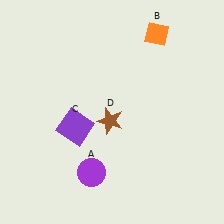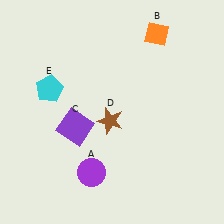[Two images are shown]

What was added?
A cyan pentagon (E) was added in Image 2.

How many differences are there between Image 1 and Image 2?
There is 1 difference between the two images.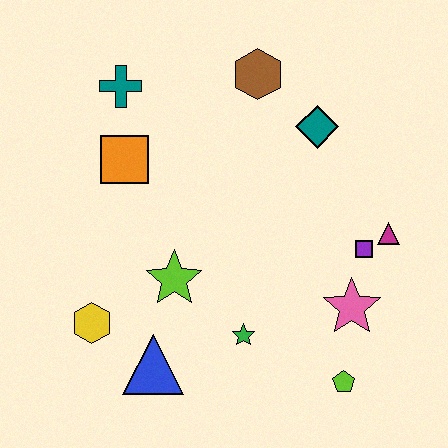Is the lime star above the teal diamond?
No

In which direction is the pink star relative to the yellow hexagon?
The pink star is to the right of the yellow hexagon.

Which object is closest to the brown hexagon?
The teal diamond is closest to the brown hexagon.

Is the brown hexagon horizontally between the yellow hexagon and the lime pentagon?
Yes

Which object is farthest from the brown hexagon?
The lime pentagon is farthest from the brown hexagon.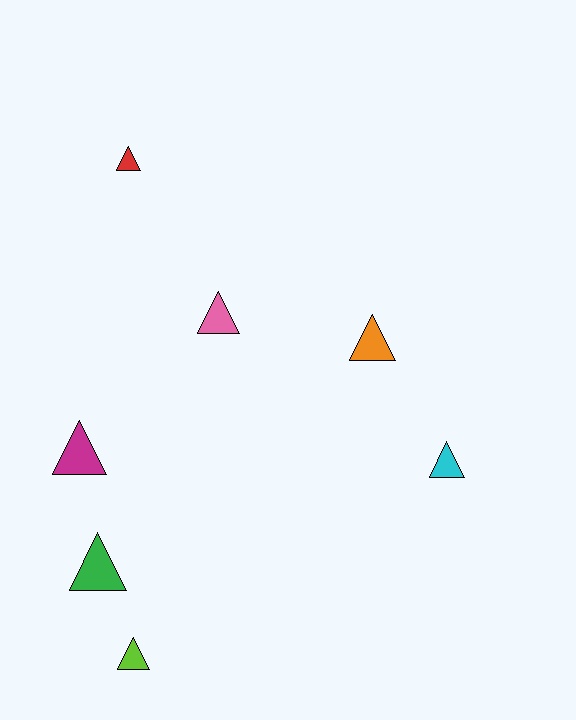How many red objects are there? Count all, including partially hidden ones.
There is 1 red object.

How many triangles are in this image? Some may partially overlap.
There are 7 triangles.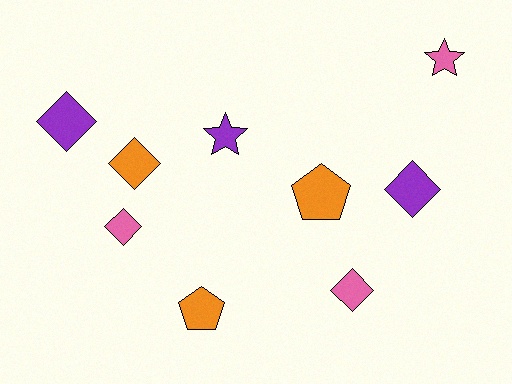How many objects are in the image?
There are 9 objects.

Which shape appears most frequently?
Diamond, with 5 objects.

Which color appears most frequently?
Purple, with 3 objects.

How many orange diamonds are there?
There is 1 orange diamond.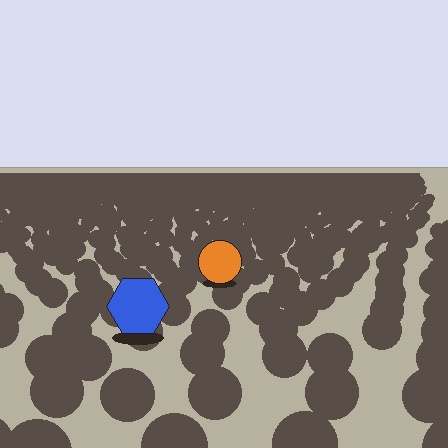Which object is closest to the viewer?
The blue hexagon is closest. The texture marks near it are larger and more spread out.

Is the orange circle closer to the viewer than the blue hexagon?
No. The blue hexagon is closer — you can tell from the texture gradient: the ground texture is coarser near it.